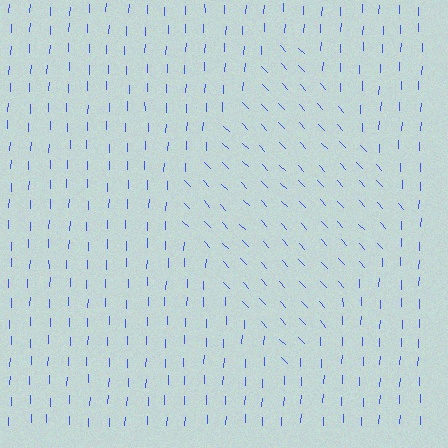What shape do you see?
I see a diamond.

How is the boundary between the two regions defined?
The boundary is defined purely by a change in line orientation (approximately 45 degrees difference). All lines are the same color and thickness.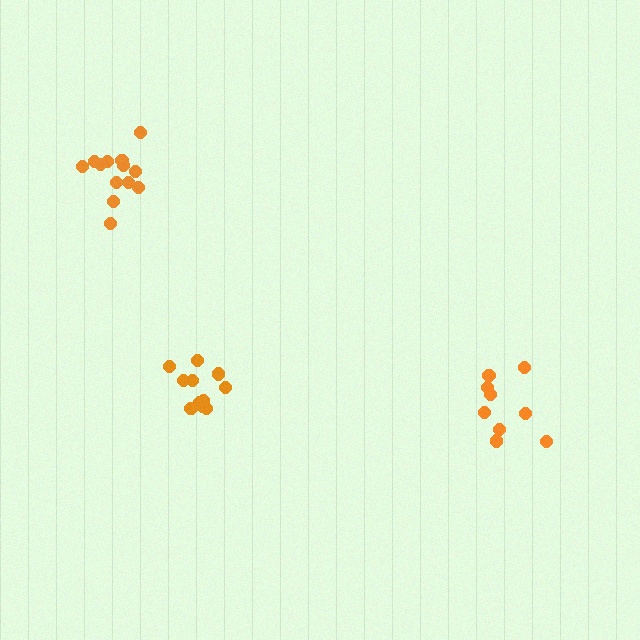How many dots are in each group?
Group 1: 11 dots, Group 2: 13 dots, Group 3: 9 dots (33 total).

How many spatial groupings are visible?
There are 3 spatial groupings.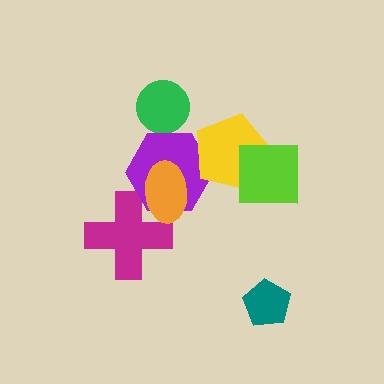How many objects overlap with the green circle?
0 objects overlap with the green circle.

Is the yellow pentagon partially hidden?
Yes, it is partially covered by another shape.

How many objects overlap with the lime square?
1 object overlaps with the lime square.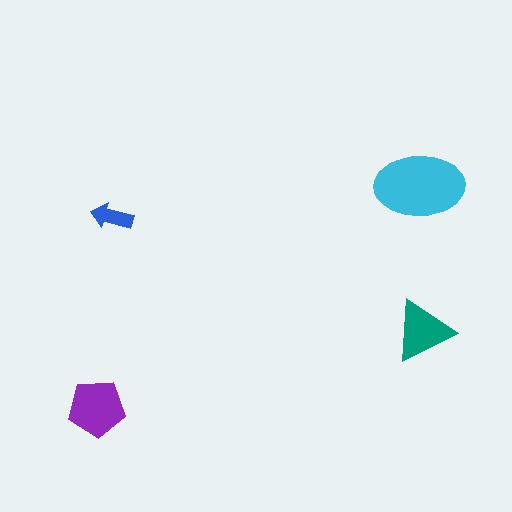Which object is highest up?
The cyan ellipse is topmost.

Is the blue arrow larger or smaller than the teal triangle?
Smaller.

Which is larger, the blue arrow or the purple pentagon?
The purple pentagon.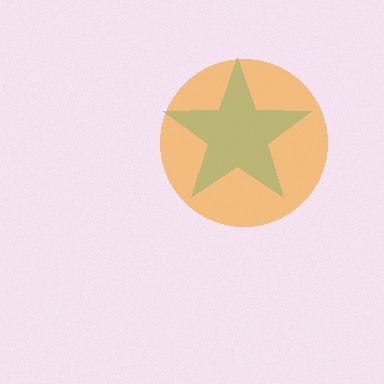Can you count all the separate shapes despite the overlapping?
Yes, there are 2 separate shapes.